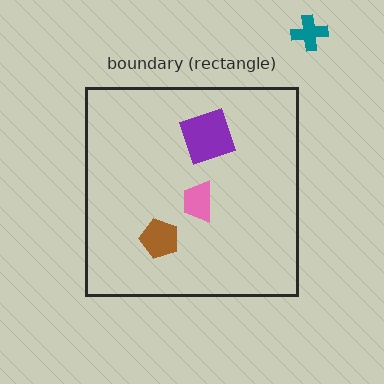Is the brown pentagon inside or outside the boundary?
Inside.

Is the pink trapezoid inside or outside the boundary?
Inside.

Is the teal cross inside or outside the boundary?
Outside.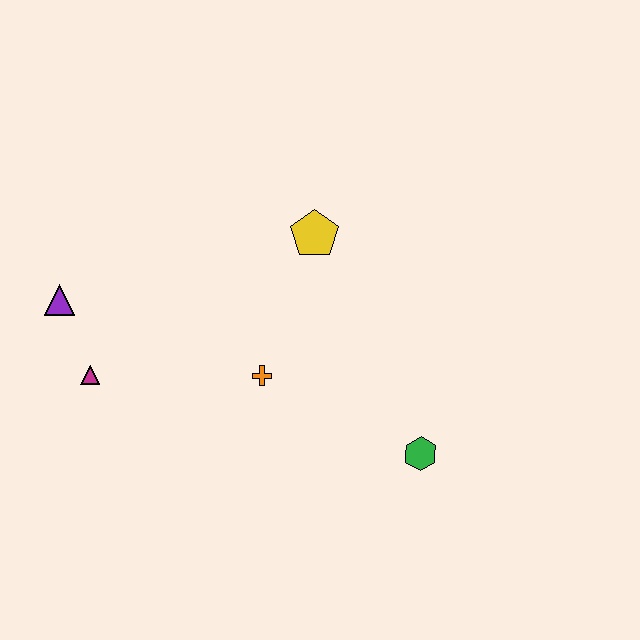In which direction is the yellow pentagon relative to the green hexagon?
The yellow pentagon is above the green hexagon.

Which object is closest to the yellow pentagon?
The orange cross is closest to the yellow pentagon.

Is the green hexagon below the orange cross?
Yes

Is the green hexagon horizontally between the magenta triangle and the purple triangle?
No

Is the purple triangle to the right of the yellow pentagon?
No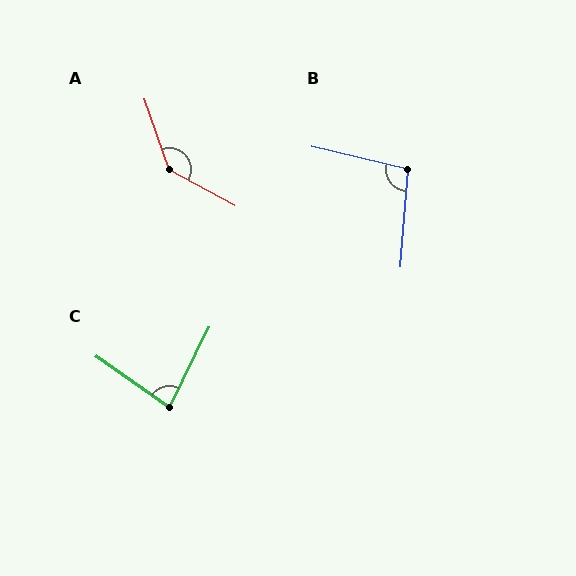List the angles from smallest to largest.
C (81°), B (99°), A (137°).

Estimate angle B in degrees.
Approximately 99 degrees.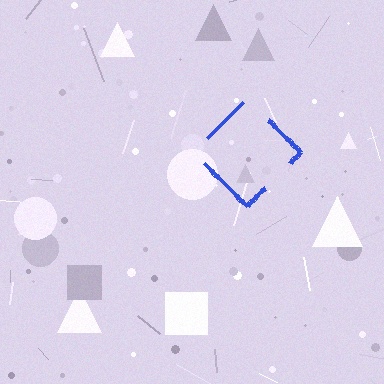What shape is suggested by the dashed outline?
The dashed outline suggests a diamond.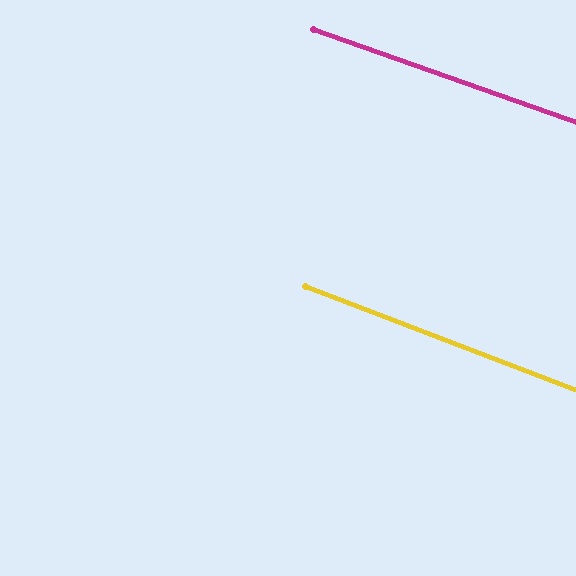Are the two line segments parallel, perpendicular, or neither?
Parallel — their directions differ by only 1.6°.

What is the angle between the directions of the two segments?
Approximately 2 degrees.